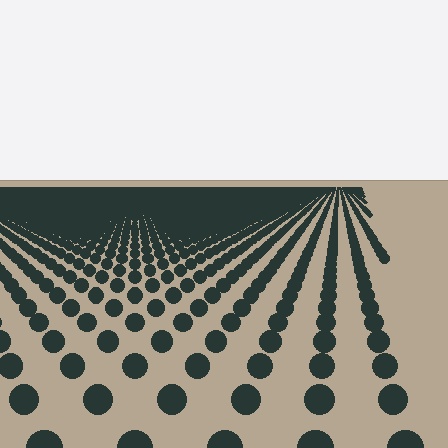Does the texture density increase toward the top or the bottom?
Density increases toward the top.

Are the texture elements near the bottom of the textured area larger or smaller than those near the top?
Larger. Near the bottom, elements are closer to the viewer and appear at a bigger on-screen size.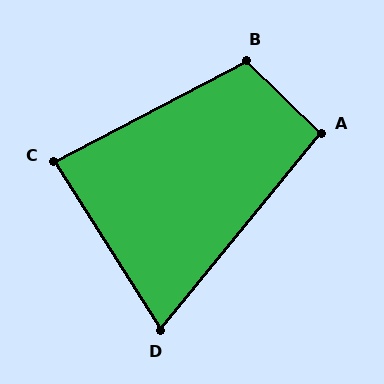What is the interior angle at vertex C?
Approximately 85 degrees (approximately right).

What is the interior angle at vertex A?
Approximately 95 degrees (approximately right).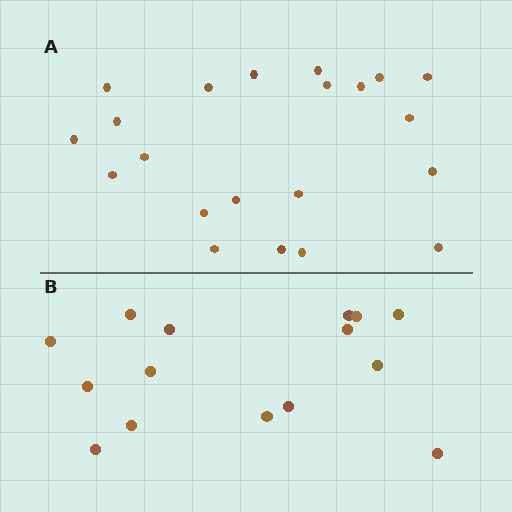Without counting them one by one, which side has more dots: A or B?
Region A (the top region) has more dots.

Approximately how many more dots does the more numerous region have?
Region A has about 6 more dots than region B.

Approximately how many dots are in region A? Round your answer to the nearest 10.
About 20 dots. (The exact count is 21, which rounds to 20.)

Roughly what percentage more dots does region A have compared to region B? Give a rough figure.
About 40% more.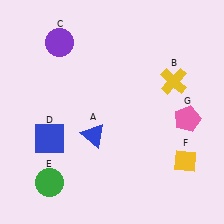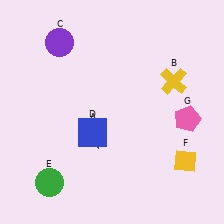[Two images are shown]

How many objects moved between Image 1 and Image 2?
1 object moved between the two images.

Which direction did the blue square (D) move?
The blue square (D) moved right.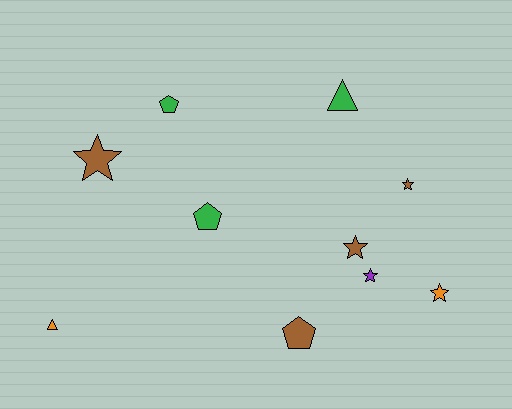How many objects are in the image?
There are 10 objects.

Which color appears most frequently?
Brown, with 4 objects.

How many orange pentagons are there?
There are no orange pentagons.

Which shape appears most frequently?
Star, with 5 objects.